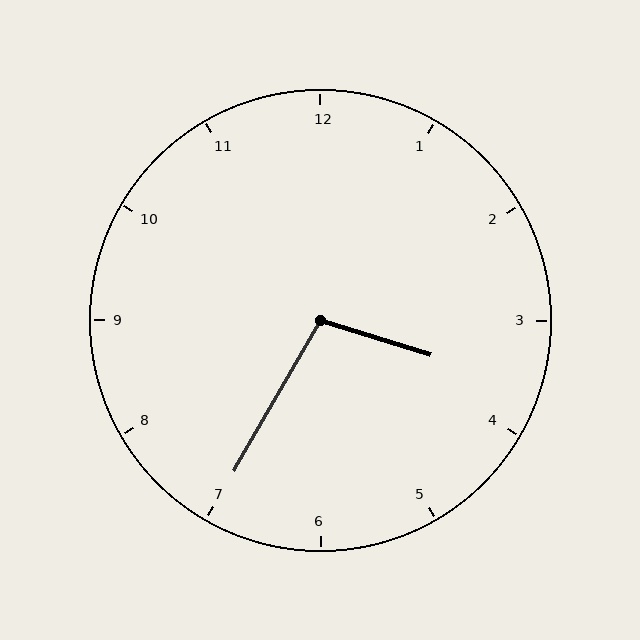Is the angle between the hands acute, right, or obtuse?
It is obtuse.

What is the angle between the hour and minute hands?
Approximately 102 degrees.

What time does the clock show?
3:35.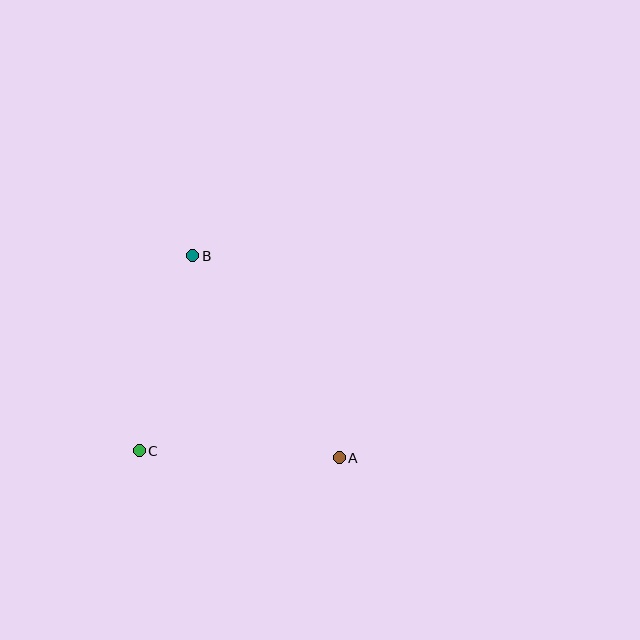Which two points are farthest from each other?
Points A and B are farthest from each other.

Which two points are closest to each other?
Points A and C are closest to each other.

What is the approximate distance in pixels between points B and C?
The distance between B and C is approximately 202 pixels.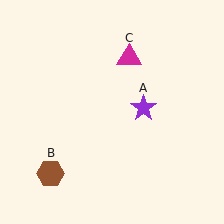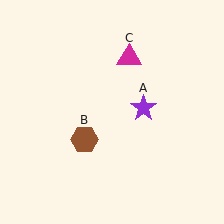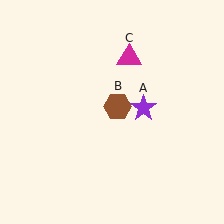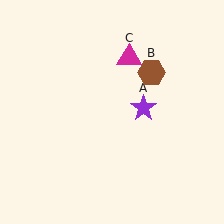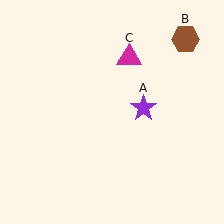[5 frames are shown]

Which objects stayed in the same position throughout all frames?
Purple star (object A) and magenta triangle (object C) remained stationary.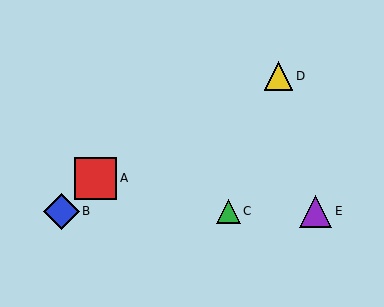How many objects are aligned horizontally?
3 objects (B, C, E) are aligned horizontally.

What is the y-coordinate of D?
Object D is at y≈76.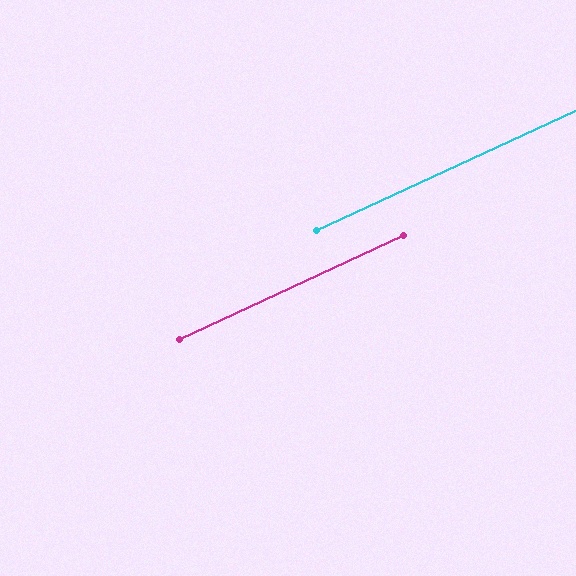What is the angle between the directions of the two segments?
Approximately 0 degrees.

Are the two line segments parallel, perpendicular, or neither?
Parallel — their directions differ by only 0.3°.